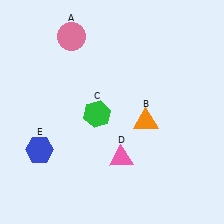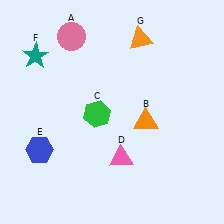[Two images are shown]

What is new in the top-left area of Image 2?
A teal star (F) was added in the top-left area of Image 2.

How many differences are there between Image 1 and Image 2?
There are 2 differences between the two images.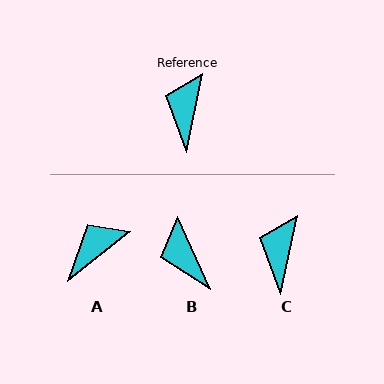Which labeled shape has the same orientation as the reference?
C.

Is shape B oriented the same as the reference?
No, it is off by about 36 degrees.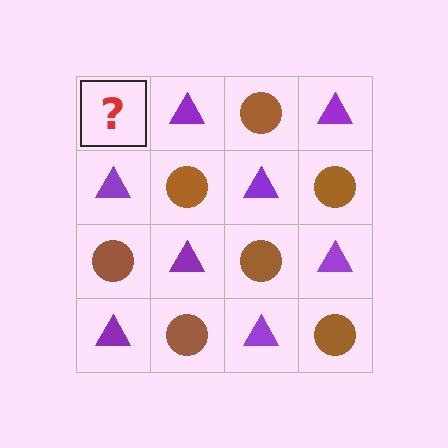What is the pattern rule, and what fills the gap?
The rule is that it alternates brown circle and purple triangle in a checkerboard pattern. The gap should be filled with a brown circle.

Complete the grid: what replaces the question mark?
The question mark should be replaced with a brown circle.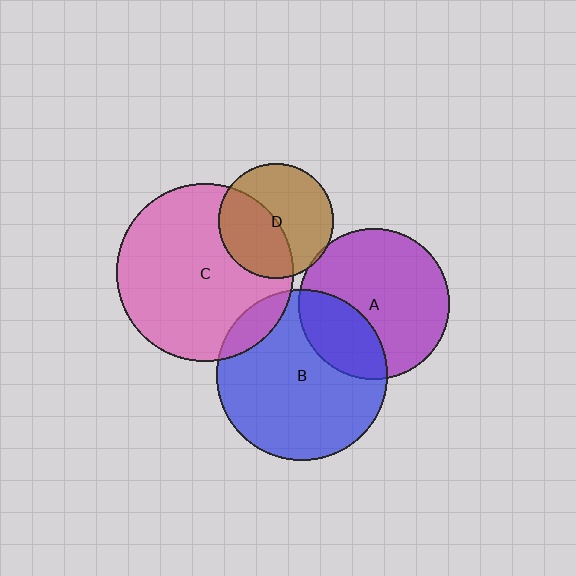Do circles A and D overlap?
Yes.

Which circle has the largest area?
Circle C (pink).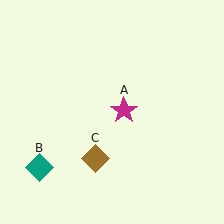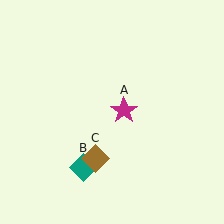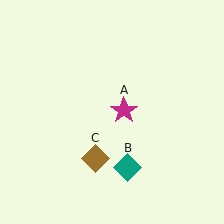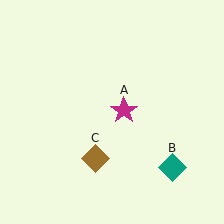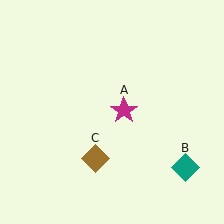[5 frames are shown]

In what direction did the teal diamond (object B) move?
The teal diamond (object B) moved right.